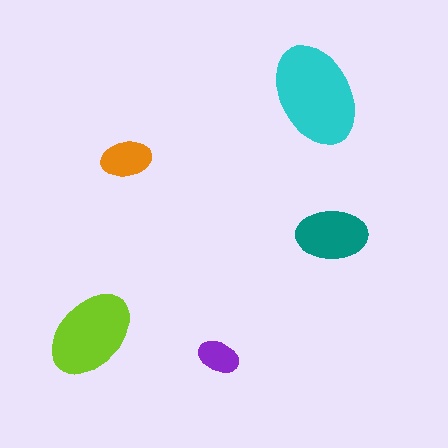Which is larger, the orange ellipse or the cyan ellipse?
The cyan one.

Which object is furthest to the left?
The lime ellipse is leftmost.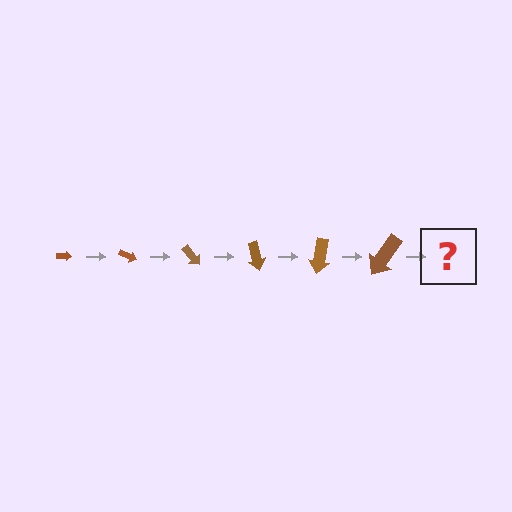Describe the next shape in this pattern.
It should be an arrow, larger than the previous one and rotated 150 degrees from the start.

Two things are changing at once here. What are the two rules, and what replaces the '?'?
The two rules are that the arrow grows larger each step and it rotates 25 degrees each step. The '?' should be an arrow, larger than the previous one and rotated 150 degrees from the start.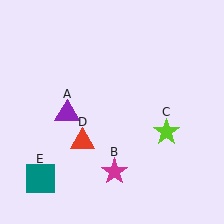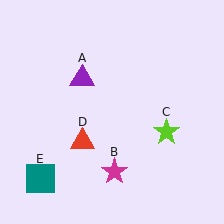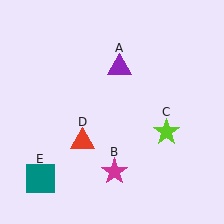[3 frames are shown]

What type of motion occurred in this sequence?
The purple triangle (object A) rotated clockwise around the center of the scene.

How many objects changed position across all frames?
1 object changed position: purple triangle (object A).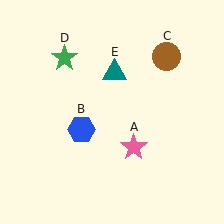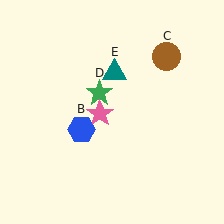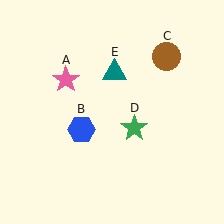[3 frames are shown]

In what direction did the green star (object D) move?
The green star (object D) moved down and to the right.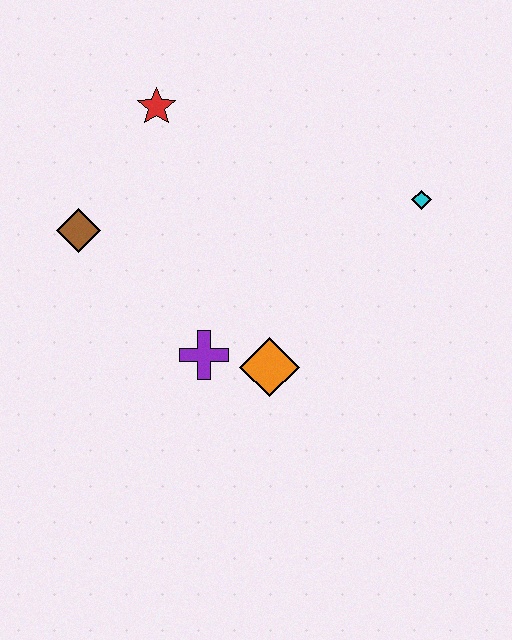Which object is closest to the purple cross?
The orange diamond is closest to the purple cross.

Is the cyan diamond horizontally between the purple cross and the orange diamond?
No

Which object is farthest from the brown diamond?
The cyan diamond is farthest from the brown diamond.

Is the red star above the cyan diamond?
Yes